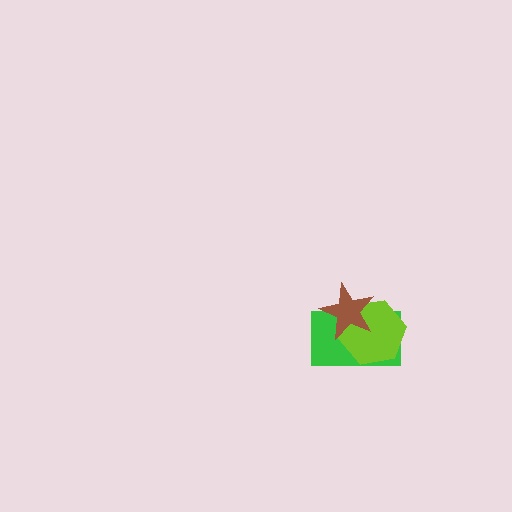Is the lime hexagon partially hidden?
Yes, it is partially covered by another shape.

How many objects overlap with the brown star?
2 objects overlap with the brown star.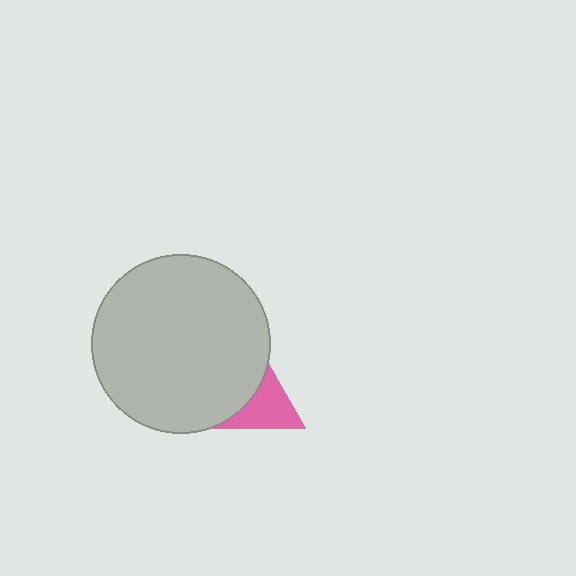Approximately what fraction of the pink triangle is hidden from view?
Roughly 63% of the pink triangle is hidden behind the light gray circle.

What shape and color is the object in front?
The object in front is a light gray circle.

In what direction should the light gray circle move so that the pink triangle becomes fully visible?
The light gray circle should move left. That is the shortest direction to clear the overlap and leave the pink triangle fully visible.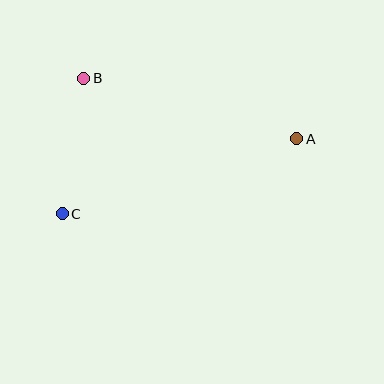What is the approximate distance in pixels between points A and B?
The distance between A and B is approximately 221 pixels.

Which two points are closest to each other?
Points B and C are closest to each other.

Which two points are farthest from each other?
Points A and C are farthest from each other.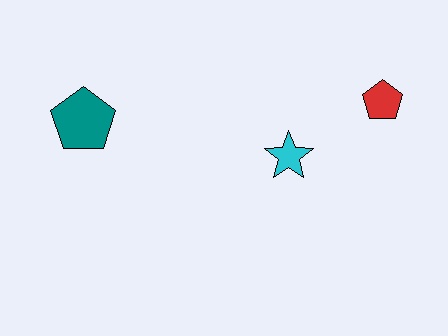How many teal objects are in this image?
There is 1 teal object.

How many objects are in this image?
There are 3 objects.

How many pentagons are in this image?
There are 2 pentagons.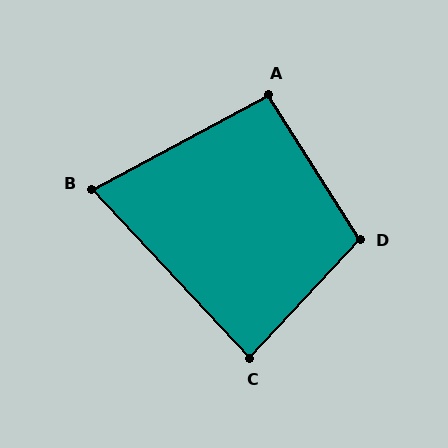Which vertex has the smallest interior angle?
B, at approximately 75 degrees.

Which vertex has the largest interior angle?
D, at approximately 105 degrees.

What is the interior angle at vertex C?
Approximately 86 degrees (approximately right).